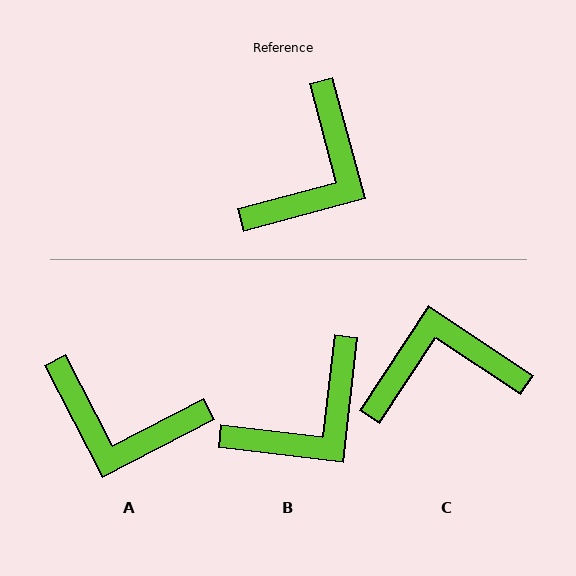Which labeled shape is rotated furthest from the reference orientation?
C, about 131 degrees away.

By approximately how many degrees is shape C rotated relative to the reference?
Approximately 131 degrees counter-clockwise.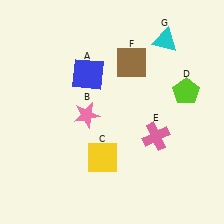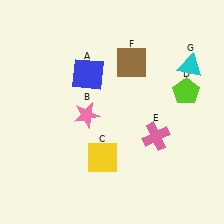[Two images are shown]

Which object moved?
The cyan triangle (G) moved down.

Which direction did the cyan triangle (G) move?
The cyan triangle (G) moved down.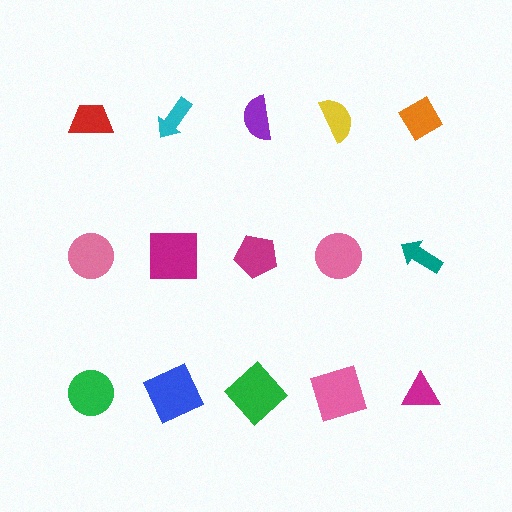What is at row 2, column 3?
A magenta pentagon.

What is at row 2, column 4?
A pink circle.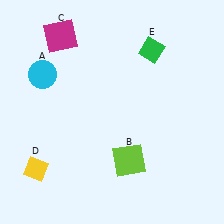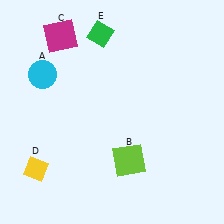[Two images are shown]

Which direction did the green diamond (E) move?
The green diamond (E) moved left.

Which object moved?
The green diamond (E) moved left.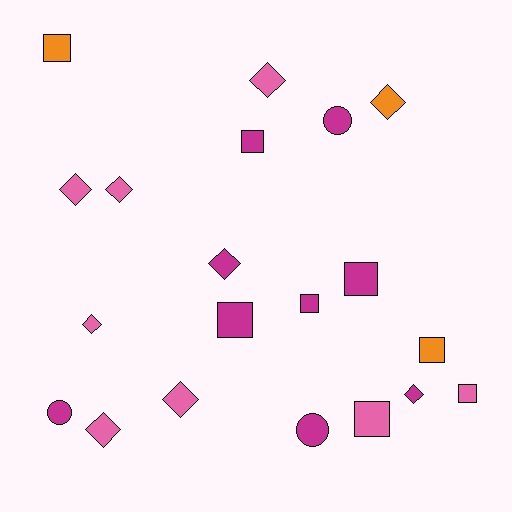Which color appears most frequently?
Magenta, with 9 objects.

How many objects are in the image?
There are 20 objects.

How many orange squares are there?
There are 2 orange squares.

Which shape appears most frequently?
Diamond, with 9 objects.